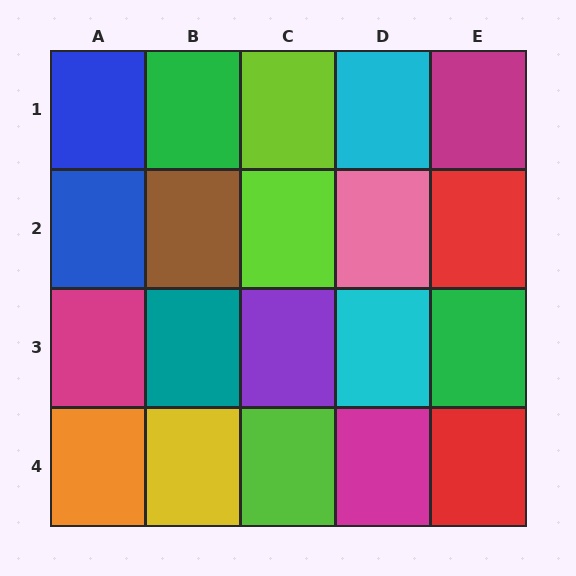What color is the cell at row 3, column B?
Teal.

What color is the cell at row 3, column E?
Green.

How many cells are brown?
1 cell is brown.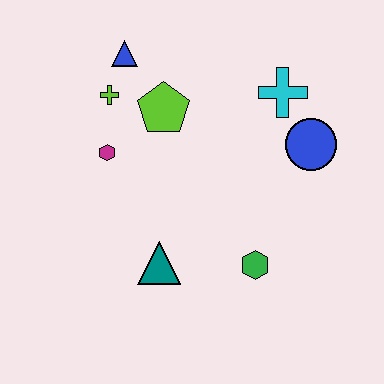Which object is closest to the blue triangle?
The lime cross is closest to the blue triangle.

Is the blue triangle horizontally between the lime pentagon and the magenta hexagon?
Yes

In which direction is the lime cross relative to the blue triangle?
The lime cross is below the blue triangle.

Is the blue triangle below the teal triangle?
No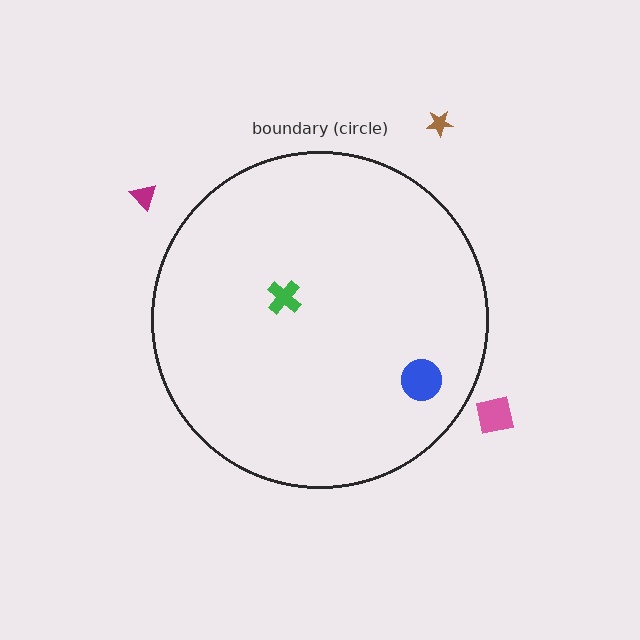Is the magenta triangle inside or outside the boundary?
Outside.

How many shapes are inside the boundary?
2 inside, 3 outside.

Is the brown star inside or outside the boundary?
Outside.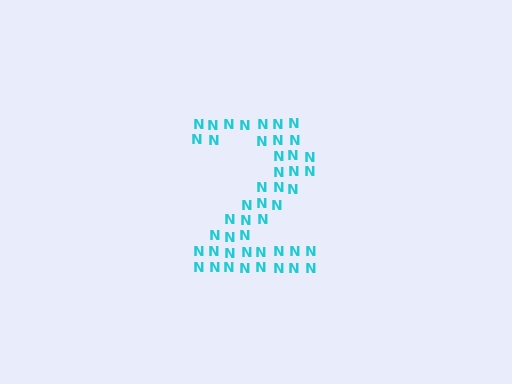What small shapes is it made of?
It is made of small letter N's.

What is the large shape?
The large shape is the digit 2.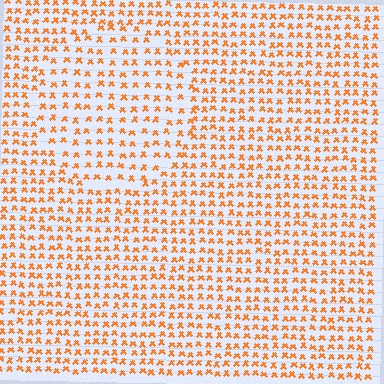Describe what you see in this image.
The image contains small orange elements arranged at two different densities. A circle-shaped region is visible where the elements are less densely packed than the surrounding area.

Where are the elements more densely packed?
The elements are more densely packed outside the circle boundary.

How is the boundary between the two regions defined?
The boundary is defined by a change in element density (approximately 1.5x ratio). All elements are the same color, size, and shape.